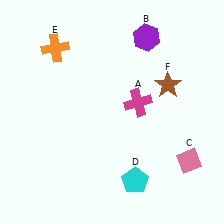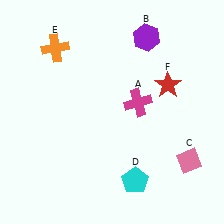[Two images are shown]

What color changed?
The star (F) changed from brown in Image 1 to red in Image 2.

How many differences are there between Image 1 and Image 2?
There is 1 difference between the two images.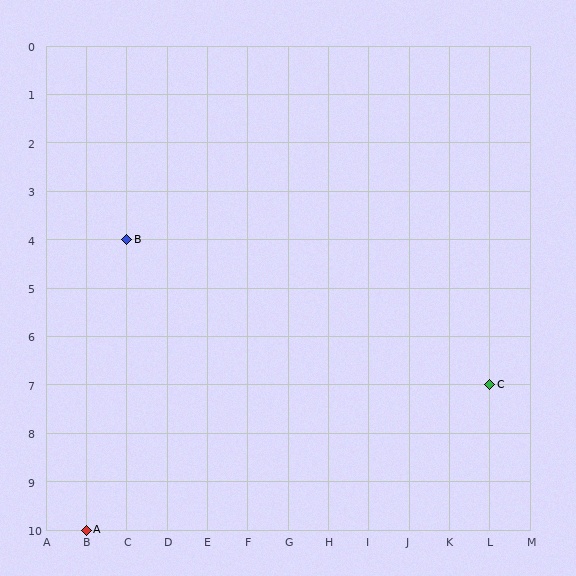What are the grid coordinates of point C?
Point C is at grid coordinates (L, 7).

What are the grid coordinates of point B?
Point B is at grid coordinates (C, 4).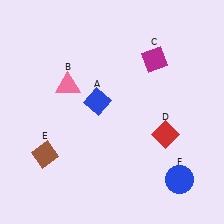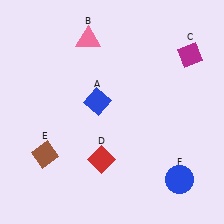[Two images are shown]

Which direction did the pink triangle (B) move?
The pink triangle (B) moved up.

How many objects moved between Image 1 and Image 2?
3 objects moved between the two images.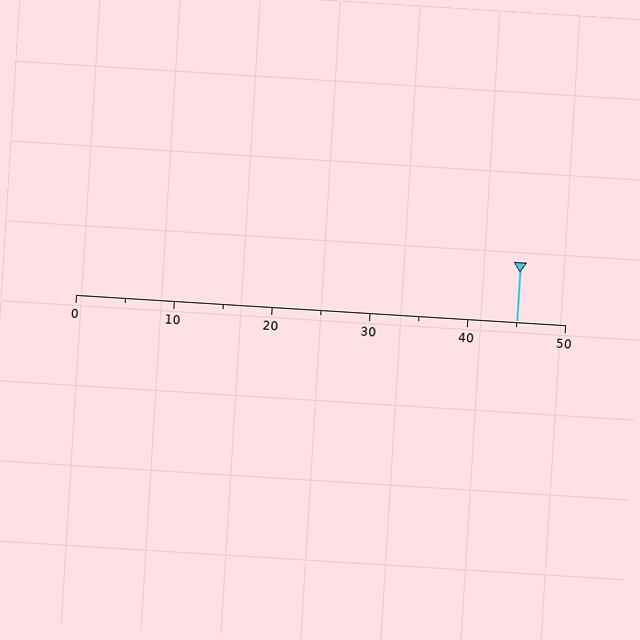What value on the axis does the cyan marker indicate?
The marker indicates approximately 45.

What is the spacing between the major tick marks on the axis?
The major ticks are spaced 10 apart.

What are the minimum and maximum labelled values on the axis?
The axis runs from 0 to 50.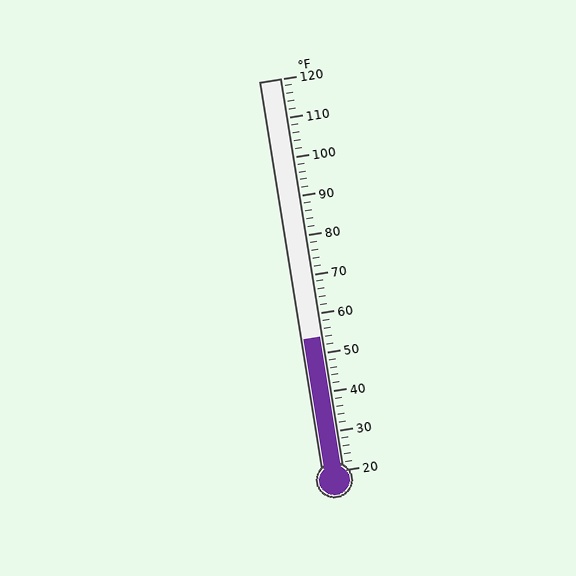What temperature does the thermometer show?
The thermometer shows approximately 54°F.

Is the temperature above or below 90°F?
The temperature is below 90°F.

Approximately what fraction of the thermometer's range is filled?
The thermometer is filled to approximately 35% of its range.